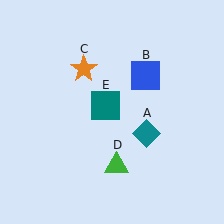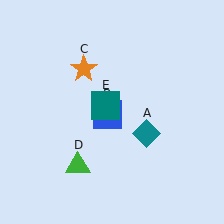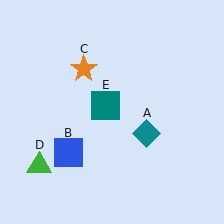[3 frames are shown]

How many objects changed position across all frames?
2 objects changed position: blue square (object B), green triangle (object D).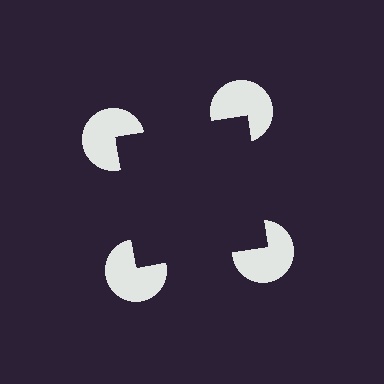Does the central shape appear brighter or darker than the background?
It typically appears slightly darker than the background, even though no actual brightness change is drawn.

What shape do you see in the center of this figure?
An illusory square — its edges are inferred from the aligned wedge cuts in the pac-man discs, not physically drawn.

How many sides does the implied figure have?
4 sides.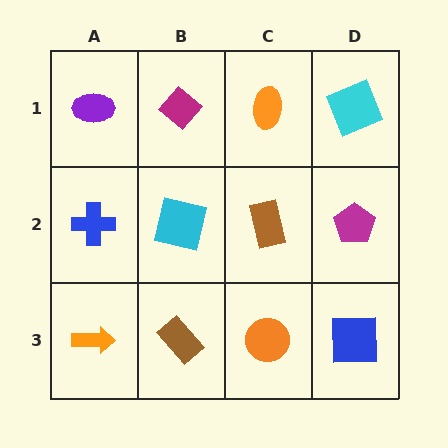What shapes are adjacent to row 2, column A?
A purple ellipse (row 1, column A), an orange arrow (row 3, column A), a cyan square (row 2, column B).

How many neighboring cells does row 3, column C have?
3.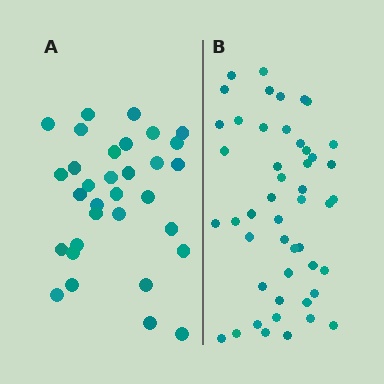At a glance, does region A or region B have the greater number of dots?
Region B (the right region) has more dots.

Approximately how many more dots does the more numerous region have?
Region B has approximately 15 more dots than region A.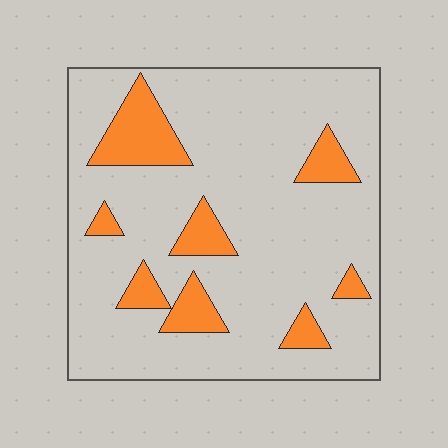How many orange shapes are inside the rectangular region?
8.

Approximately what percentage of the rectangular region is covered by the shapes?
Approximately 15%.